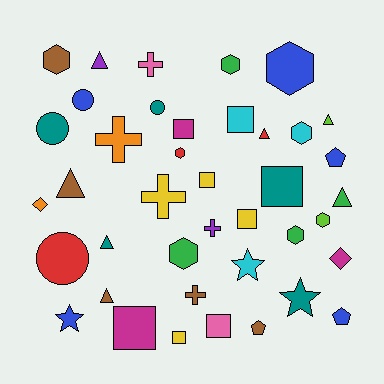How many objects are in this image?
There are 40 objects.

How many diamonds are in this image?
There are 2 diamonds.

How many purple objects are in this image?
There are 2 purple objects.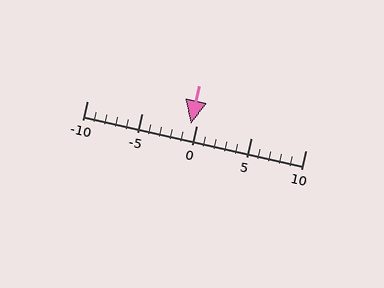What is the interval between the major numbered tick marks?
The major tick marks are spaced 5 units apart.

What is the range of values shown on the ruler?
The ruler shows values from -10 to 10.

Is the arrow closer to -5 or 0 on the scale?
The arrow is closer to 0.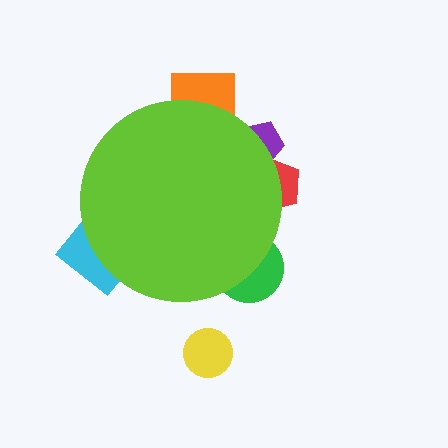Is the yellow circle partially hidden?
No, the yellow circle is fully visible.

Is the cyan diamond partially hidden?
Yes, the cyan diamond is partially hidden behind the lime circle.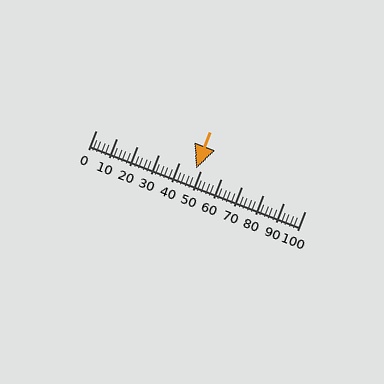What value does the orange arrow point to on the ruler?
The orange arrow points to approximately 48.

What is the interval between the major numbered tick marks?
The major tick marks are spaced 10 units apart.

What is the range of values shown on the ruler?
The ruler shows values from 0 to 100.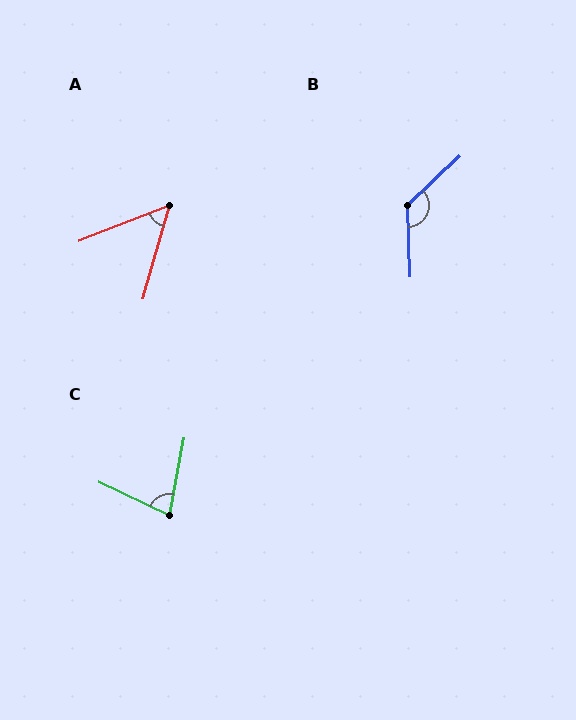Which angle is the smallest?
A, at approximately 53 degrees.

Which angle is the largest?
B, at approximately 132 degrees.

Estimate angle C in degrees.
Approximately 75 degrees.